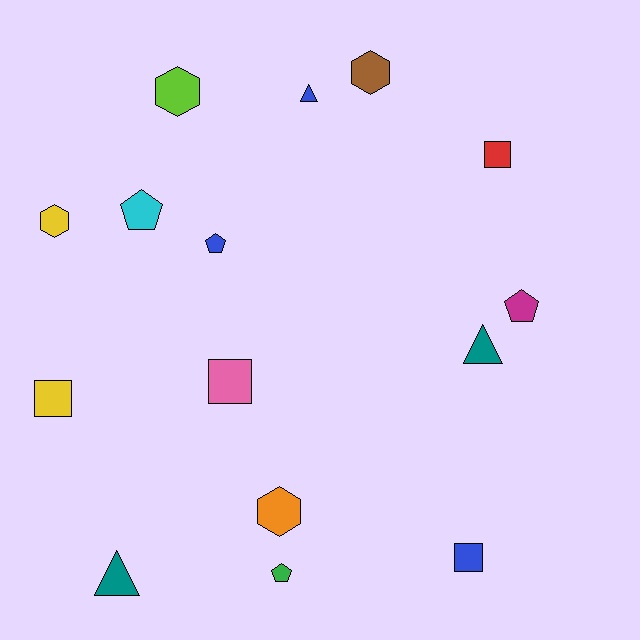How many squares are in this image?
There are 4 squares.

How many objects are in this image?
There are 15 objects.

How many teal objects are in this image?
There are 2 teal objects.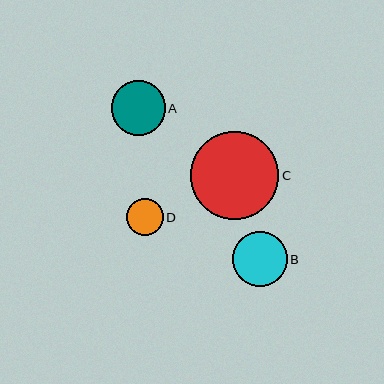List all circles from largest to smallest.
From largest to smallest: C, B, A, D.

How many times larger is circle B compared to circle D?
Circle B is approximately 1.5 times the size of circle D.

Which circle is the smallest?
Circle D is the smallest with a size of approximately 37 pixels.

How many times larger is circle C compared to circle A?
Circle C is approximately 1.6 times the size of circle A.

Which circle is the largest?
Circle C is the largest with a size of approximately 88 pixels.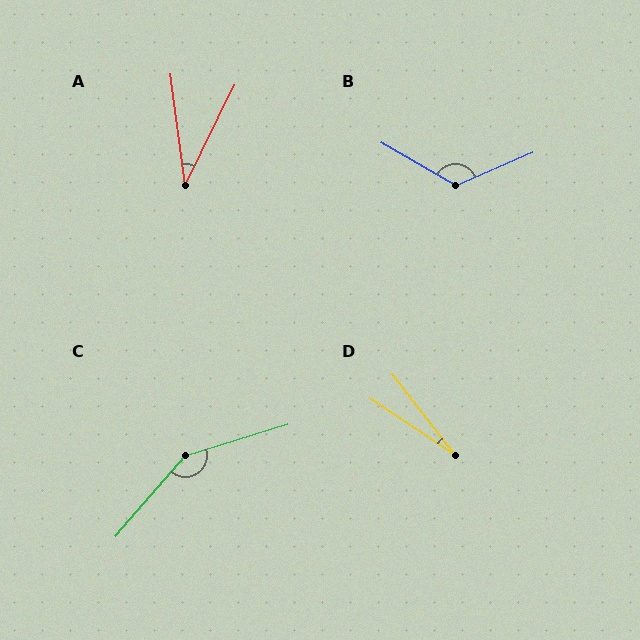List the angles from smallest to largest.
D (18°), A (34°), B (127°), C (148°).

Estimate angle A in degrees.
Approximately 34 degrees.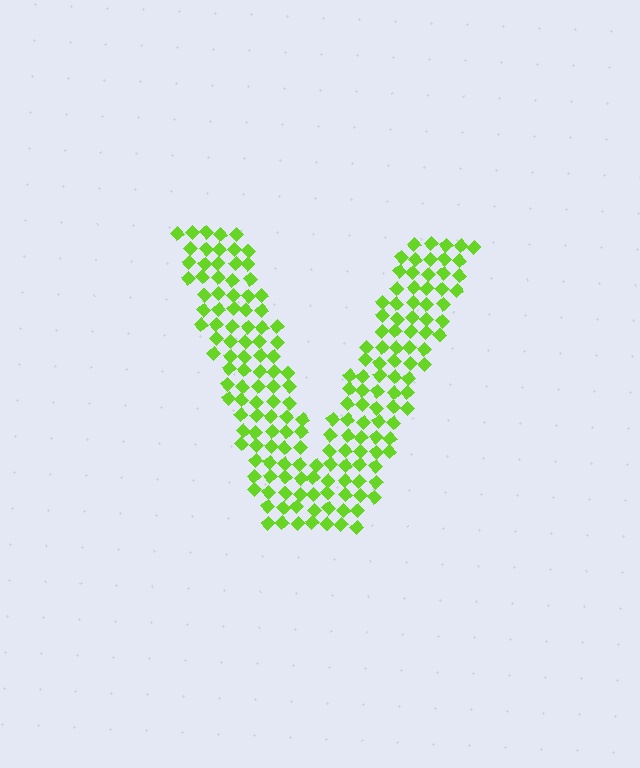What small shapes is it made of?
It is made of small diamonds.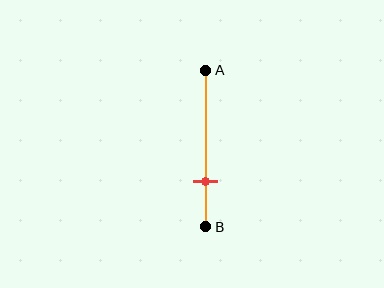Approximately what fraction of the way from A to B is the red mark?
The red mark is approximately 70% of the way from A to B.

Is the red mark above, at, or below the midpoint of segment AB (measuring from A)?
The red mark is below the midpoint of segment AB.